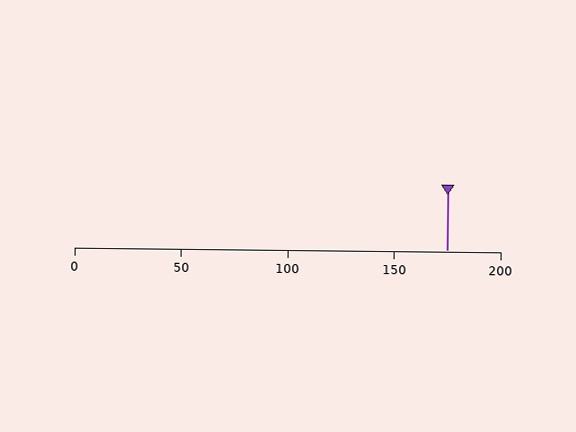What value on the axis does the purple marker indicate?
The marker indicates approximately 175.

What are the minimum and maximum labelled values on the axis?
The axis runs from 0 to 200.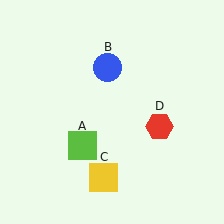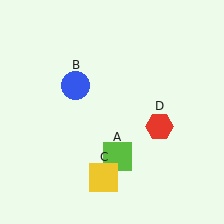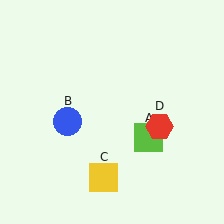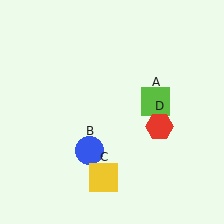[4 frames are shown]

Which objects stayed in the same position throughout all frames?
Yellow square (object C) and red hexagon (object D) remained stationary.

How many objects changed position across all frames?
2 objects changed position: lime square (object A), blue circle (object B).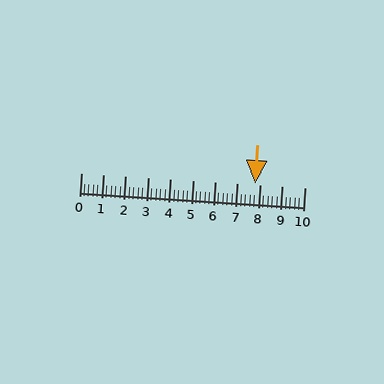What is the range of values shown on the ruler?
The ruler shows values from 0 to 10.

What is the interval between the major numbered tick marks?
The major tick marks are spaced 1 units apart.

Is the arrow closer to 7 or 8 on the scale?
The arrow is closer to 8.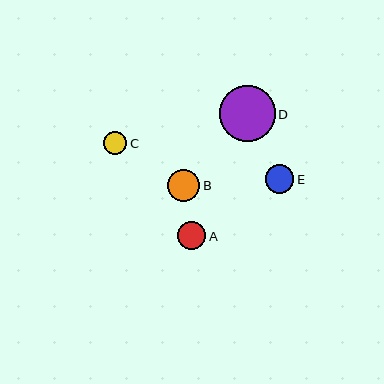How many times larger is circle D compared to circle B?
Circle D is approximately 1.8 times the size of circle B.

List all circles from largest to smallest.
From largest to smallest: D, B, E, A, C.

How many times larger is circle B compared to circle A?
Circle B is approximately 1.1 times the size of circle A.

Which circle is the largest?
Circle D is the largest with a size of approximately 56 pixels.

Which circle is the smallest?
Circle C is the smallest with a size of approximately 23 pixels.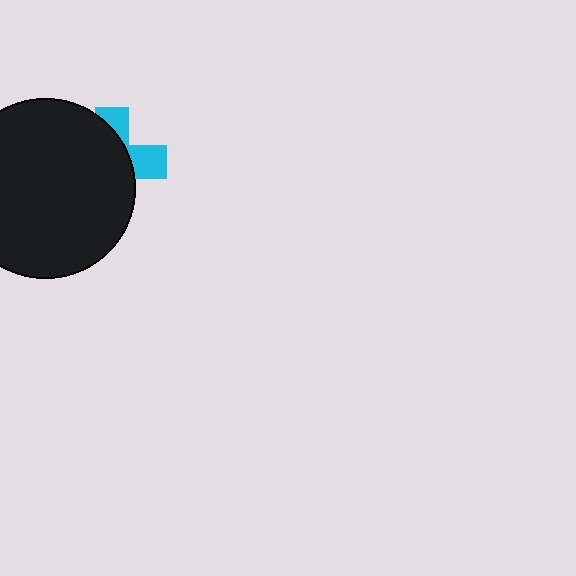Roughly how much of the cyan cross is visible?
A small part of it is visible (roughly 31%).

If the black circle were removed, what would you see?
You would see the complete cyan cross.